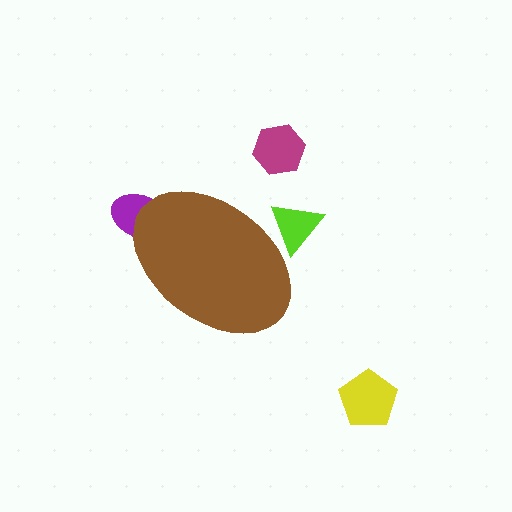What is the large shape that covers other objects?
A brown ellipse.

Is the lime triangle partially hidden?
Yes, the lime triangle is partially hidden behind the brown ellipse.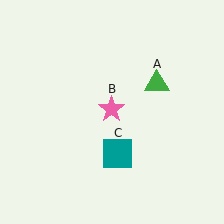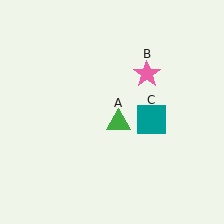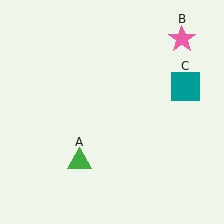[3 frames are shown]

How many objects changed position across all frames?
3 objects changed position: green triangle (object A), pink star (object B), teal square (object C).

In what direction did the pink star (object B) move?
The pink star (object B) moved up and to the right.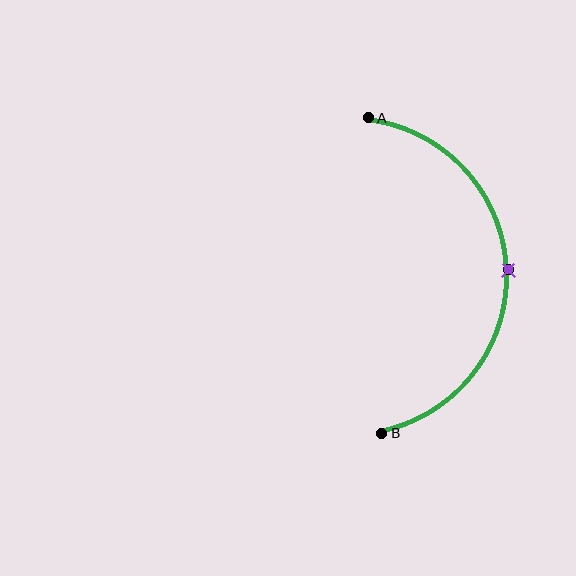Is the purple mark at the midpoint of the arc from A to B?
Yes. The purple mark lies on the arc at equal arc-length from both A and B — it is the arc midpoint.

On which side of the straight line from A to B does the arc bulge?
The arc bulges to the right of the straight line connecting A and B.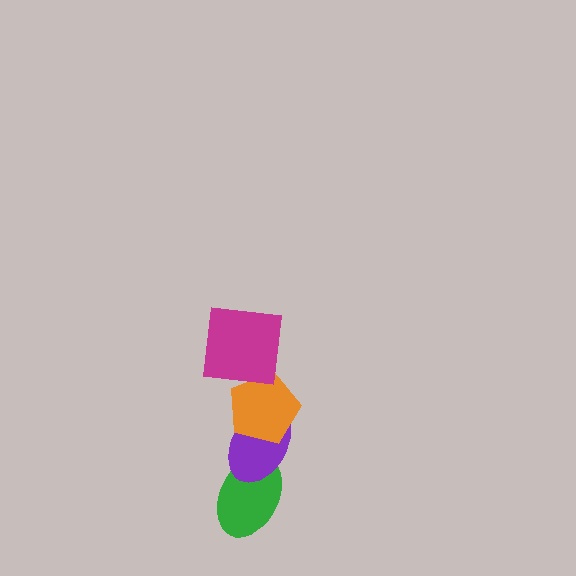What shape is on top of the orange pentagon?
The magenta square is on top of the orange pentagon.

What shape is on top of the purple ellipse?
The orange pentagon is on top of the purple ellipse.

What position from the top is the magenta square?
The magenta square is 1st from the top.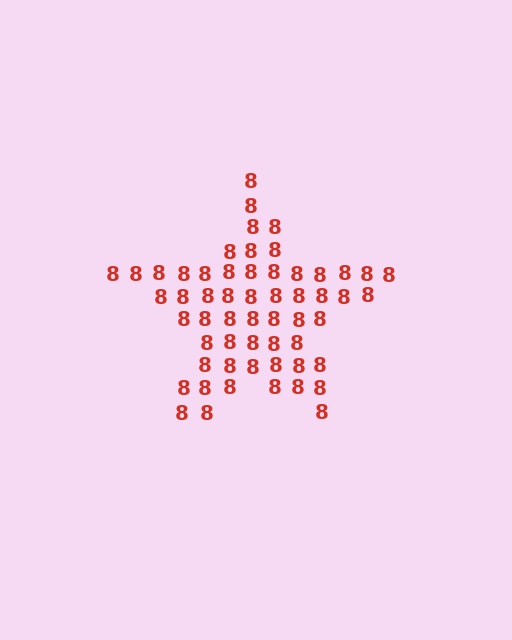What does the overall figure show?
The overall figure shows a star.